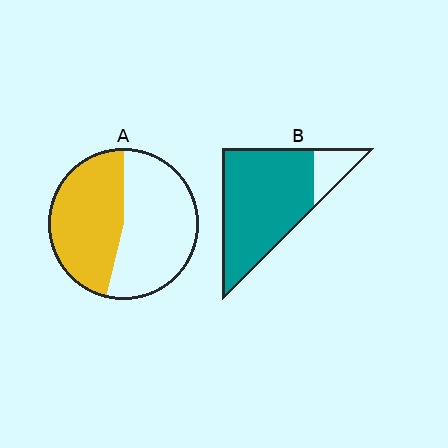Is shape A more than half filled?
Roughly half.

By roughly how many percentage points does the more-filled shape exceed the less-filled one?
By roughly 40 percentage points (B over A).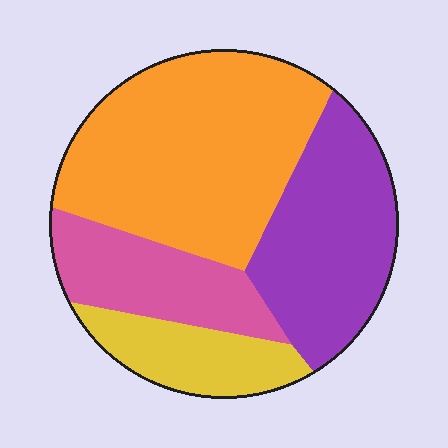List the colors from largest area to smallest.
From largest to smallest: orange, purple, pink, yellow.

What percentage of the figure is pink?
Pink takes up less than a quarter of the figure.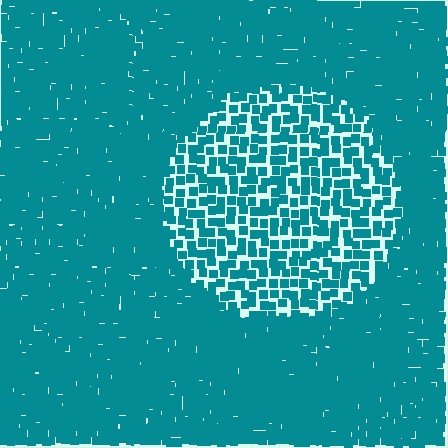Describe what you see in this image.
The image contains small teal elements arranged at two different densities. A circle-shaped region is visible where the elements are less densely packed than the surrounding area.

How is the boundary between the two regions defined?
The boundary is defined by a change in element density (approximately 2.1x ratio). All elements are the same color, size, and shape.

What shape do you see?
I see a circle.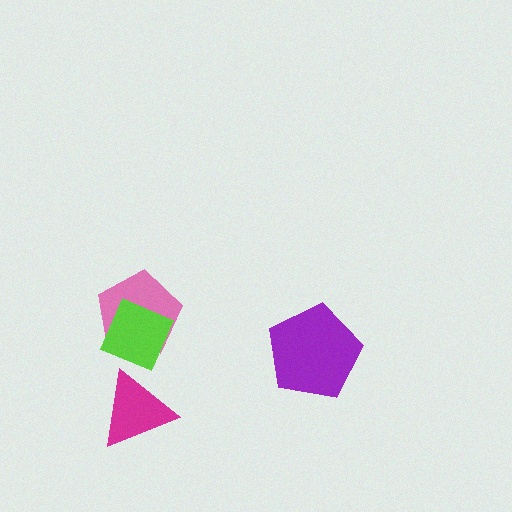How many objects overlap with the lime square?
1 object overlaps with the lime square.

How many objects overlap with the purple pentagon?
0 objects overlap with the purple pentagon.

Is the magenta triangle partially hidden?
No, no other shape covers it.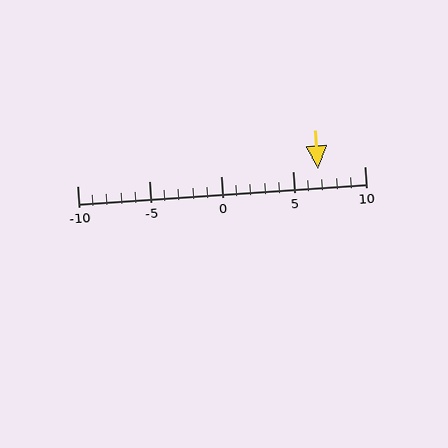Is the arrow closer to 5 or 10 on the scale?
The arrow is closer to 5.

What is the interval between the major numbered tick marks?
The major tick marks are spaced 5 units apart.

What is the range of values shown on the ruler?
The ruler shows values from -10 to 10.